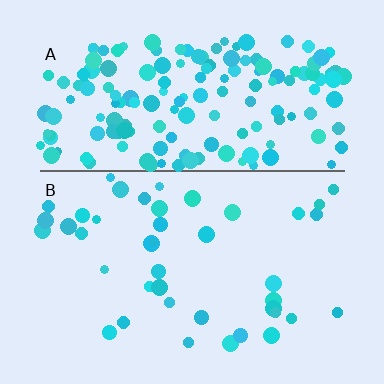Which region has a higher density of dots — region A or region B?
A (the top).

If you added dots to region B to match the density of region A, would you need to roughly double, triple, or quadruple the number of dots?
Approximately quadruple.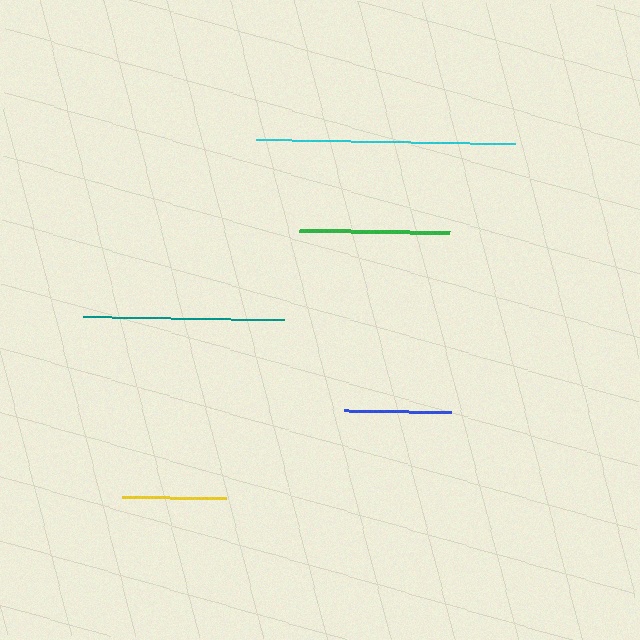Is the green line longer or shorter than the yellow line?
The green line is longer than the yellow line.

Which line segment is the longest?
The cyan line is the longest at approximately 259 pixels.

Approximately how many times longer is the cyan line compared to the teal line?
The cyan line is approximately 1.3 times the length of the teal line.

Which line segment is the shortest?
The yellow line is the shortest at approximately 103 pixels.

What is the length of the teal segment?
The teal segment is approximately 201 pixels long.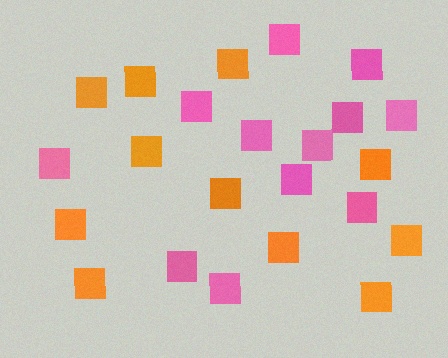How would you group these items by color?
There are 2 groups: one group of pink squares (12) and one group of orange squares (11).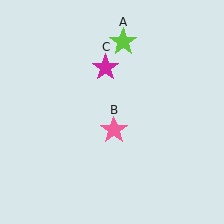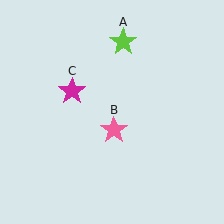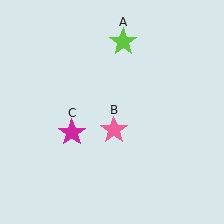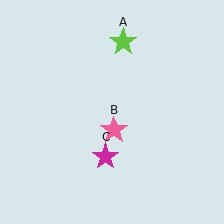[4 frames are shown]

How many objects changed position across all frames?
1 object changed position: magenta star (object C).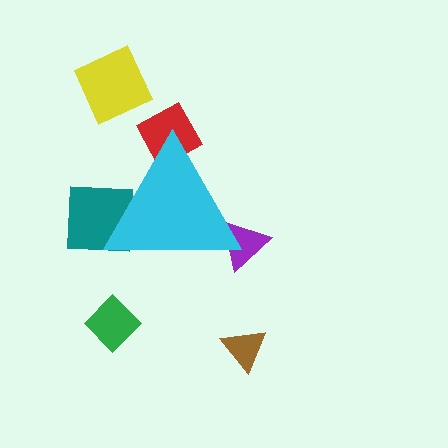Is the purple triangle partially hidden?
Yes, the purple triangle is partially hidden behind the cyan triangle.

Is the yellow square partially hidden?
No, the yellow square is fully visible.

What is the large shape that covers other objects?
A cyan triangle.